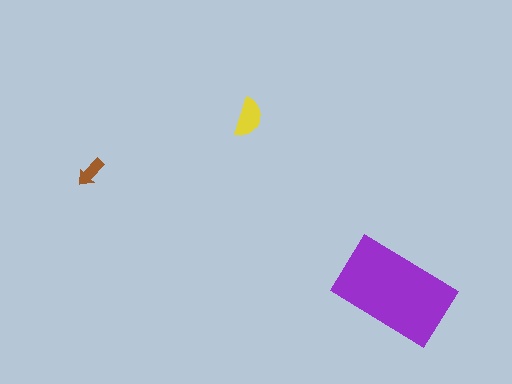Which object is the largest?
The purple rectangle.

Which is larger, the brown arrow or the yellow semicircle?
The yellow semicircle.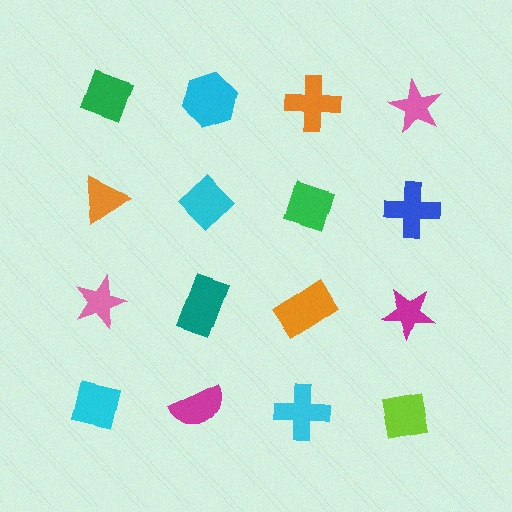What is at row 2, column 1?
An orange triangle.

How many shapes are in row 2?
4 shapes.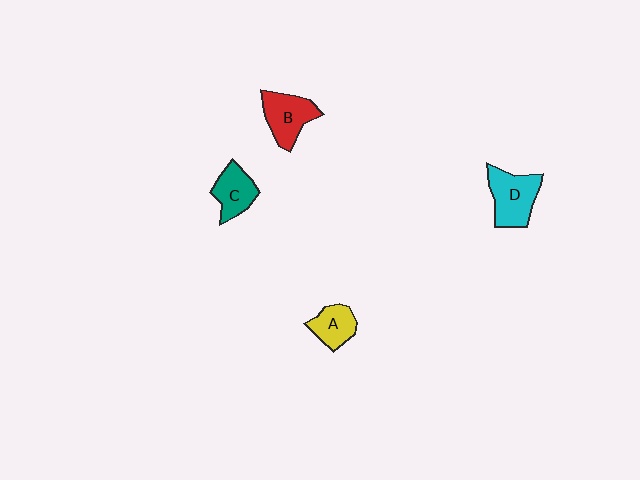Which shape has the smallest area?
Shape A (yellow).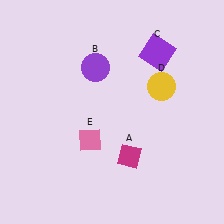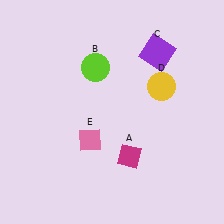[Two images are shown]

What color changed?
The circle (B) changed from purple in Image 1 to lime in Image 2.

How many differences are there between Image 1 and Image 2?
There is 1 difference between the two images.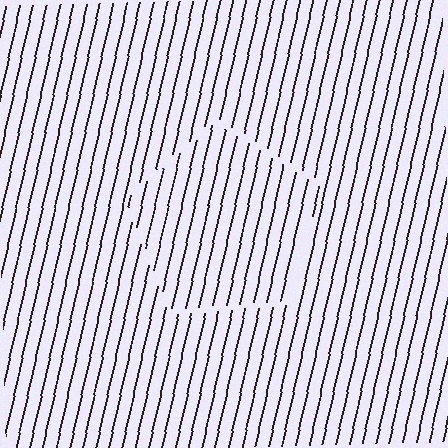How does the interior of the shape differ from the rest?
The interior of the shape contains the same grating, shifted by half a period — the contour is defined by the phase discontinuity where line-ends from the inner and outer gratings abut.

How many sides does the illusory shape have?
5 sides — the line-ends trace a pentagon.